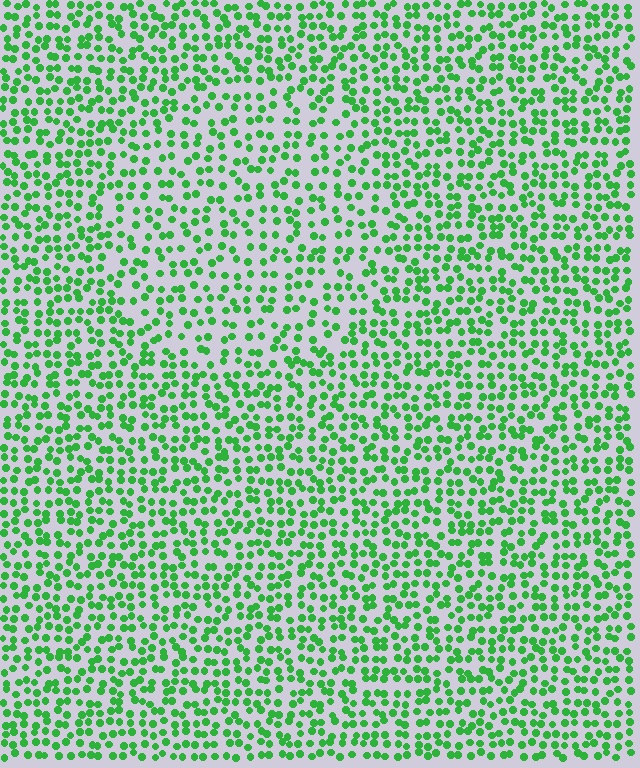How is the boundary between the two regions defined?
The boundary is defined by a change in element density (approximately 1.5x ratio). All elements are the same color, size, and shape.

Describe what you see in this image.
The image contains small green elements arranged at two different densities. A circle-shaped region is visible where the elements are less densely packed than the surrounding area.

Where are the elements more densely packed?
The elements are more densely packed outside the circle boundary.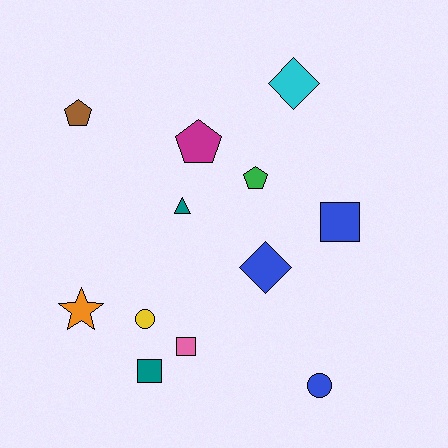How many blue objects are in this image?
There are 3 blue objects.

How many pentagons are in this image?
There are 3 pentagons.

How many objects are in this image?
There are 12 objects.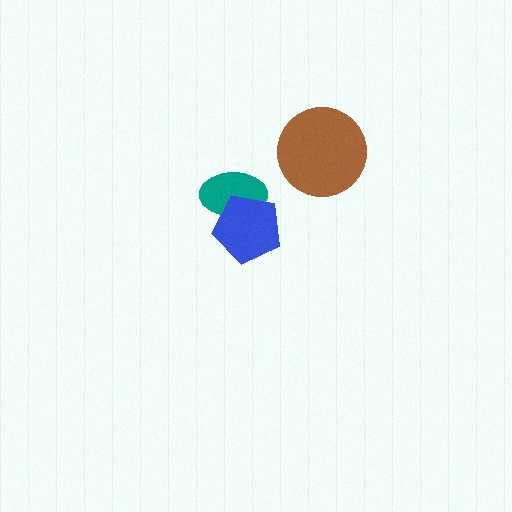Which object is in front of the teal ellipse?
The blue pentagon is in front of the teal ellipse.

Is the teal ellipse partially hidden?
Yes, it is partially covered by another shape.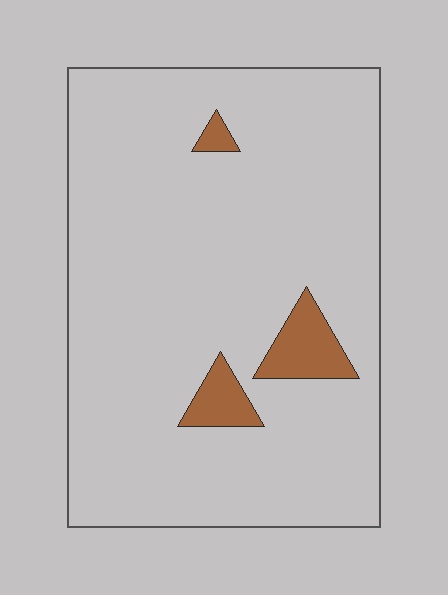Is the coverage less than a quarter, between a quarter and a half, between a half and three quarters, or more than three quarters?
Less than a quarter.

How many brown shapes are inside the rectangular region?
3.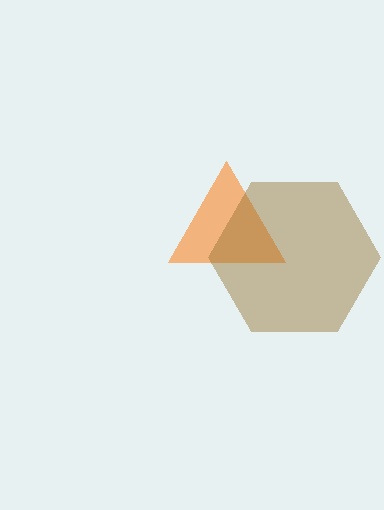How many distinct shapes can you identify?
There are 2 distinct shapes: an orange triangle, a brown hexagon.